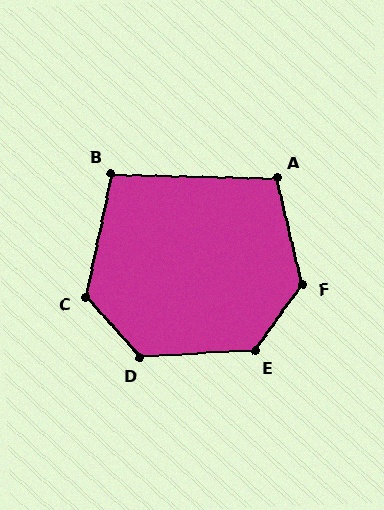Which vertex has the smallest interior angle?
B, at approximately 100 degrees.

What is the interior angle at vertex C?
Approximately 126 degrees (obtuse).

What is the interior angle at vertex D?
Approximately 129 degrees (obtuse).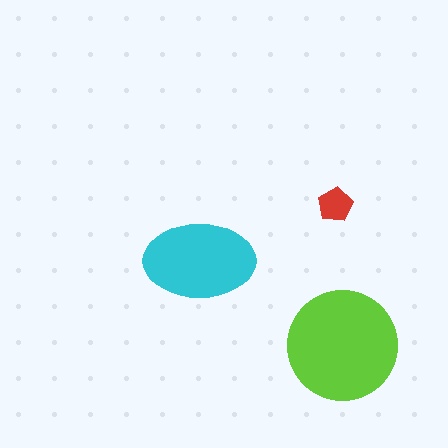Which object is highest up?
The red pentagon is topmost.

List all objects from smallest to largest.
The red pentagon, the cyan ellipse, the lime circle.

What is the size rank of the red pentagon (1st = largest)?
3rd.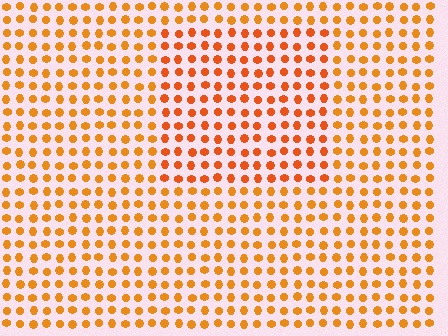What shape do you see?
I see a rectangle.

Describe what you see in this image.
The image is filled with small orange elements in a uniform arrangement. A rectangle-shaped region is visible where the elements are tinted to a slightly different hue, forming a subtle color boundary.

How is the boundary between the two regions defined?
The boundary is defined purely by a slight shift in hue (about 16 degrees). Spacing, size, and orientation are identical on both sides.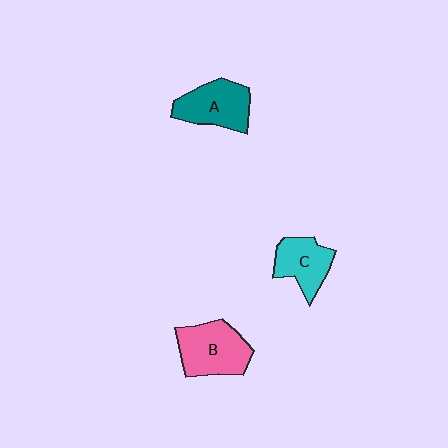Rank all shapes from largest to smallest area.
From largest to smallest: B (pink), A (teal), C (cyan).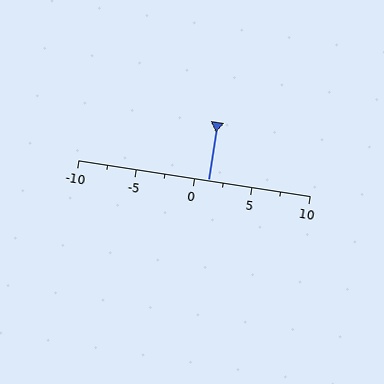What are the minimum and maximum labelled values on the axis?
The axis runs from -10 to 10.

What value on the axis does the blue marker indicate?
The marker indicates approximately 1.2.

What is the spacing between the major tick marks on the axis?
The major ticks are spaced 5 apart.